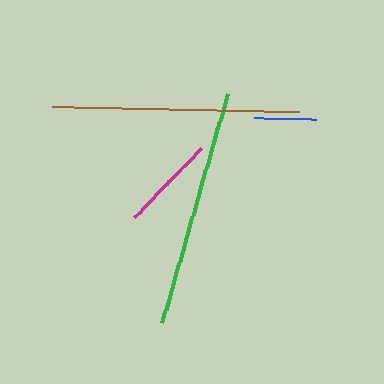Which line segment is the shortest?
The blue line is the shortest at approximately 62 pixels.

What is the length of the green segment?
The green segment is approximately 238 pixels long.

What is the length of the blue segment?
The blue segment is approximately 62 pixels long.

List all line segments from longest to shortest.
From longest to shortest: brown, green, magenta, blue.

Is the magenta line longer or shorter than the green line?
The green line is longer than the magenta line.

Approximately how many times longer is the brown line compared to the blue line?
The brown line is approximately 4.0 times the length of the blue line.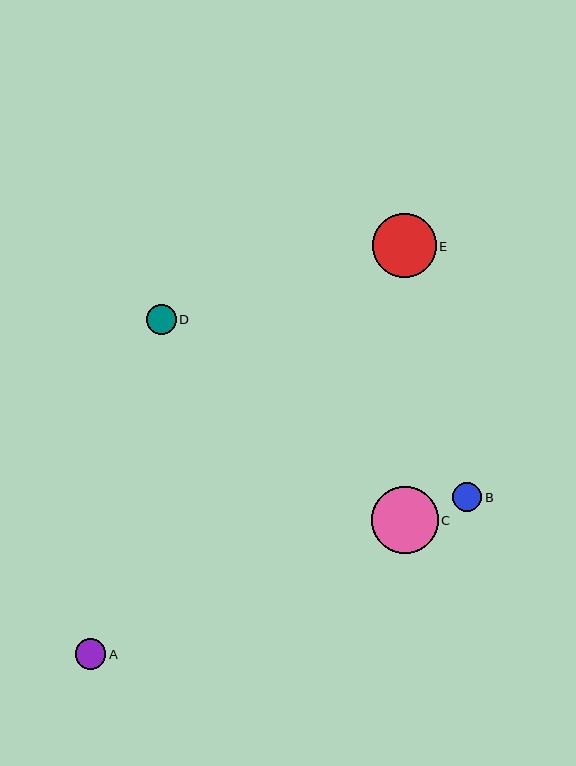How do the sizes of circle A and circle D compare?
Circle A and circle D are approximately the same size.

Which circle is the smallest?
Circle B is the smallest with a size of approximately 29 pixels.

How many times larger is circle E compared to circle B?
Circle E is approximately 2.2 times the size of circle B.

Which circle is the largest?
Circle C is the largest with a size of approximately 67 pixels.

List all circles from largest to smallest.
From largest to smallest: C, E, A, D, B.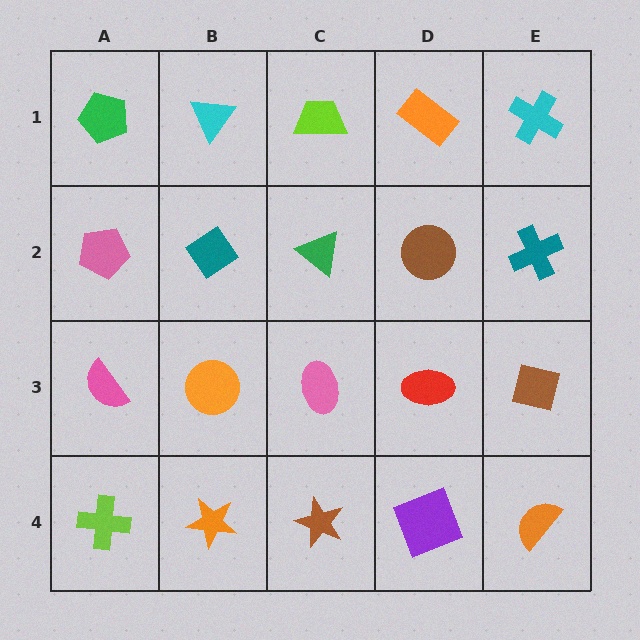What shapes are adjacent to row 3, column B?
A teal diamond (row 2, column B), an orange star (row 4, column B), a pink semicircle (row 3, column A), a pink ellipse (row 3, column C).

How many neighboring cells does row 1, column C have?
3.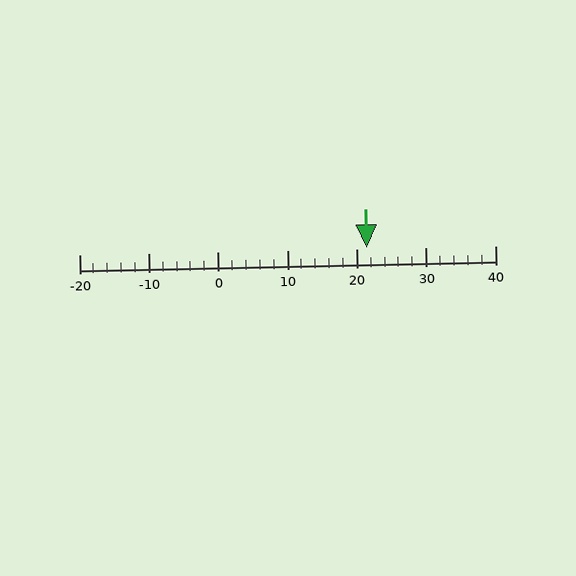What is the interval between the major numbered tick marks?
The major tick marks are spaced 10 units apart.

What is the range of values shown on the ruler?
The ruler shows values from -20 to 40.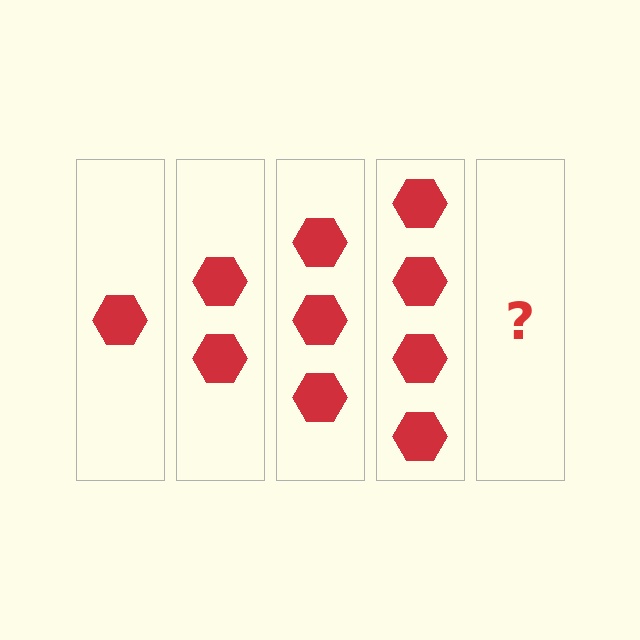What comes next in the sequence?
The next element should be 5 hexagons.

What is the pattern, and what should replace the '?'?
The pattern is that each step adds one more hexagon. The '?' should be 5 hexagons.